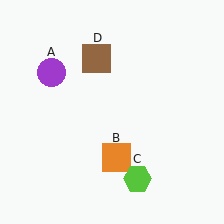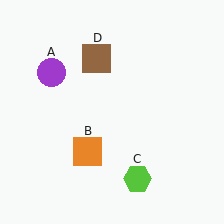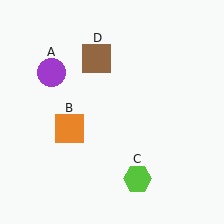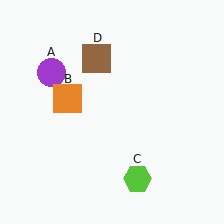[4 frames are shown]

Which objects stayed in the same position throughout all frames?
Purple circle (object A) and lime hexagon (object C) and brown square (object D) remained stationary.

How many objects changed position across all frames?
1 object changed position: orange square (object B).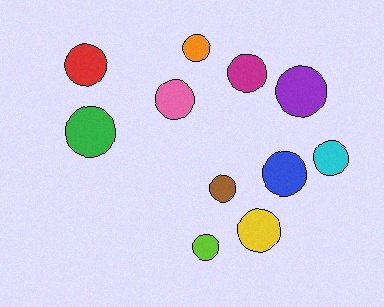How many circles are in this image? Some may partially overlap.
There are 11 circles.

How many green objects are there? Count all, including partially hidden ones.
There is 1 green object.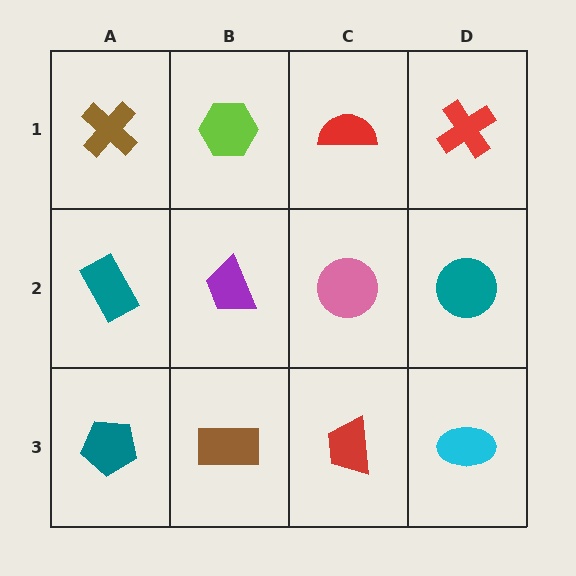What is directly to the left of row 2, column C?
A purple trapezoid.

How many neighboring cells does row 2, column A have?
3.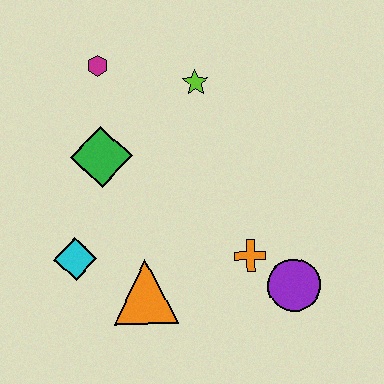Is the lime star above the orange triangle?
Yes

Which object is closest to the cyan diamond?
The orange triangle is closest to the cyan diamond.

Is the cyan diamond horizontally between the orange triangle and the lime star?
No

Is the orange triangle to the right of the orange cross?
No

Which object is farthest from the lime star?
The purple circle is farthest from the lime star.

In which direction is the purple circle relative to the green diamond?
The purple circle is to the right of the green diamond.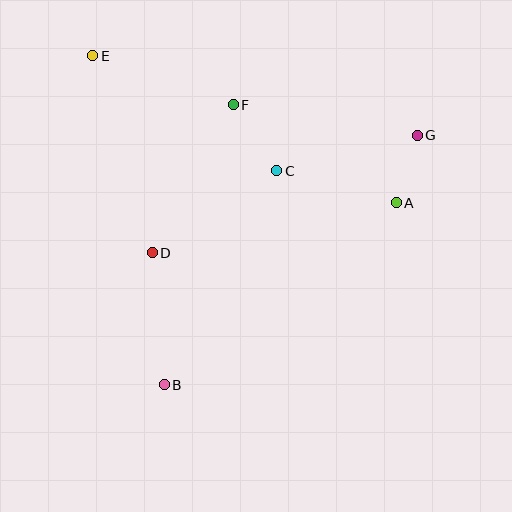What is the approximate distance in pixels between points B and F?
The distance between B and F is approximately 288 pixels.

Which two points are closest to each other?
Points A and G are closest to each other.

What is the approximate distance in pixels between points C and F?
The distance between C and F is approximately 79 pixels.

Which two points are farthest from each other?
Points B and G are farthest from each other.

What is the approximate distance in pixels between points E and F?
The distance between E and F is approximately 149 pixels.